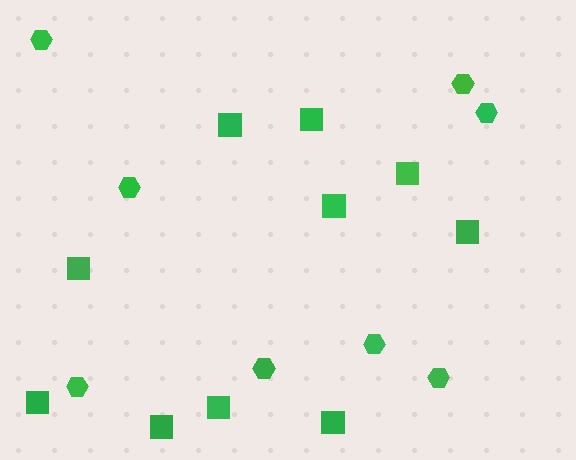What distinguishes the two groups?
There are 2 groups: one group of squares (10) and one group of hexagons (8).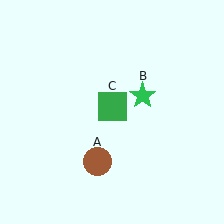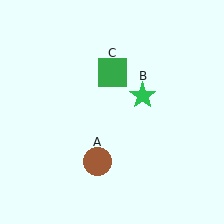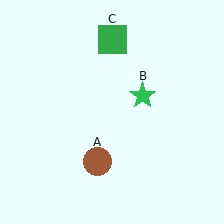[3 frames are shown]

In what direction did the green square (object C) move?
The green square (object C) moved up.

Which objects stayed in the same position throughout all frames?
Brown circle (object A) and green star (object B) remained stationary.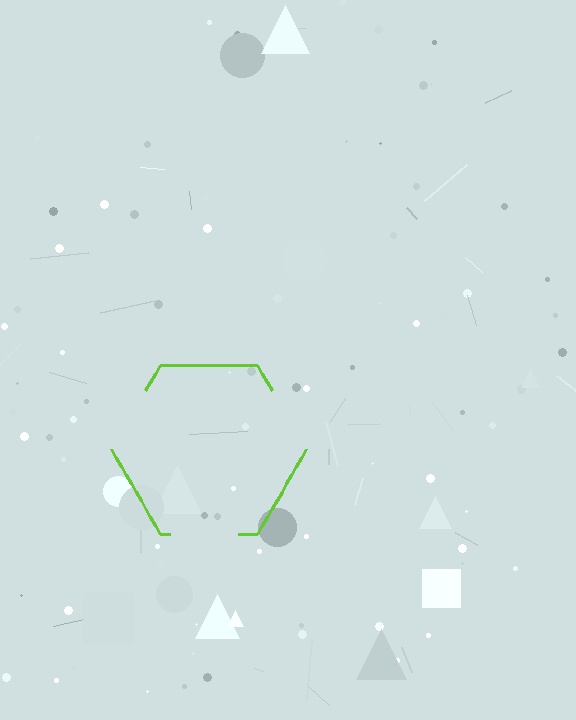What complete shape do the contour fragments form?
The contour fragments form a hexagon.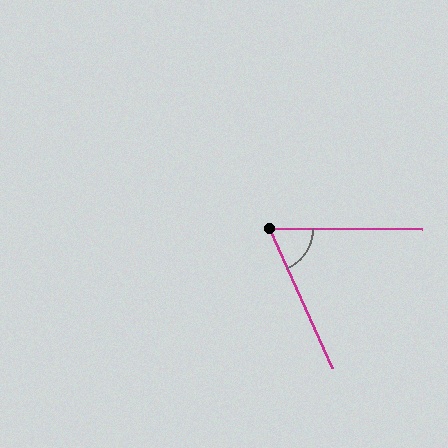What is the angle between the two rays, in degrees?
Approximately 65 degrees.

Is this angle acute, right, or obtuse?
It is acute.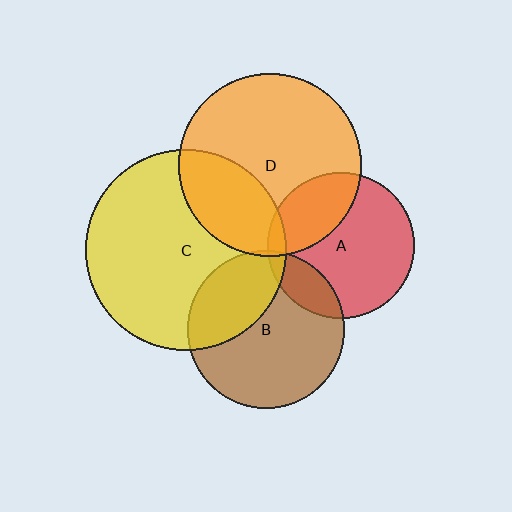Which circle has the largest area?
Circle C (yellow).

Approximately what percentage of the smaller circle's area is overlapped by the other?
Approximately 5%.